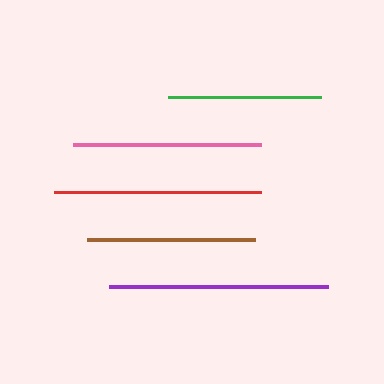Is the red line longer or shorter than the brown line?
The red line is longer than the brown line.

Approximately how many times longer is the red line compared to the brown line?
The red line is approximately 1.2 times the length of the brown line.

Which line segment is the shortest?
The green line is the shortest at approximately 153 pixels.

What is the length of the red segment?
The red segment is approximately 208 pixels long.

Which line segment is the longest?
The purple line is the longest at approximately 218 pixels.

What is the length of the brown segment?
The brown segment is approximately 168 pixels long.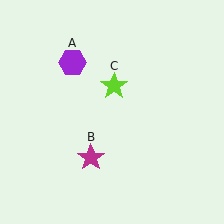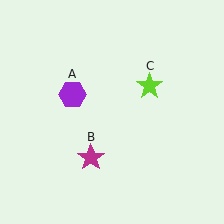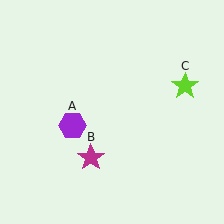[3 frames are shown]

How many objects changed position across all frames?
2 objects changed position: purple hexagon (object A), lime star (object C).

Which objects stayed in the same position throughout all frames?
Magenta star (object B) remained stationary.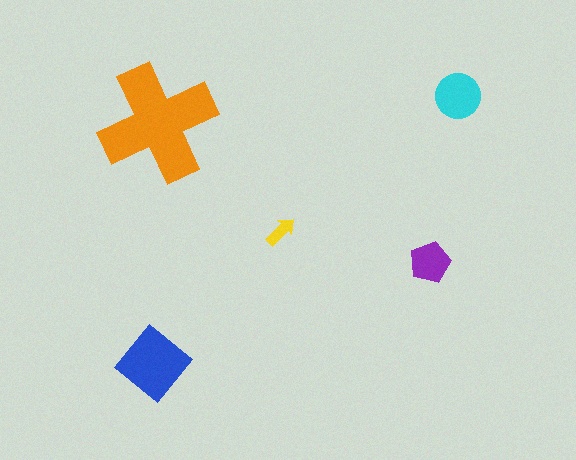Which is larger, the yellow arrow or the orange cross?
The orange cross.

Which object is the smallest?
The yellow arrow.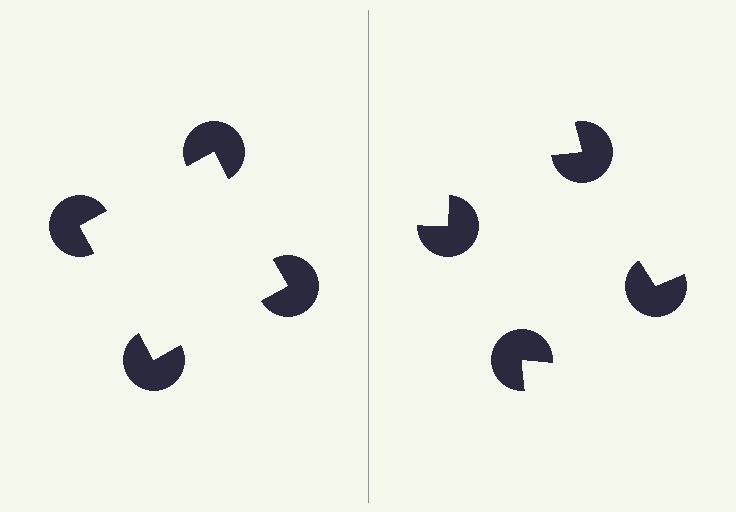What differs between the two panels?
The pac-man discs are positioned identically on both sides; only the wedge orientations differ. On the left they align to a square; on the right they are misaligned.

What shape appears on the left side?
An illusory square.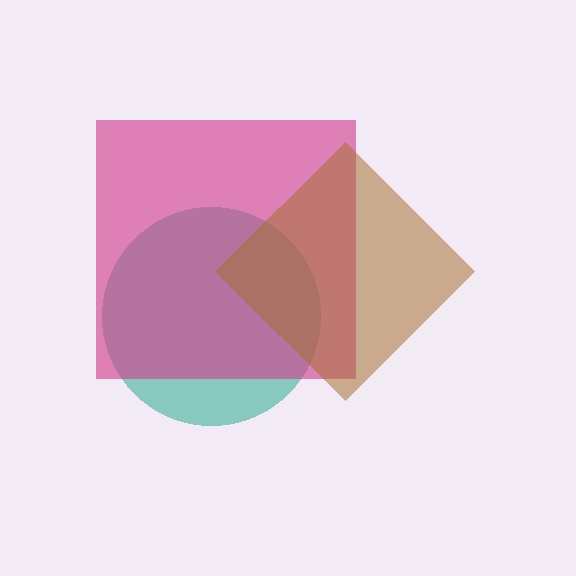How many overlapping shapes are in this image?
There are 3 overlapping shapes in the image.